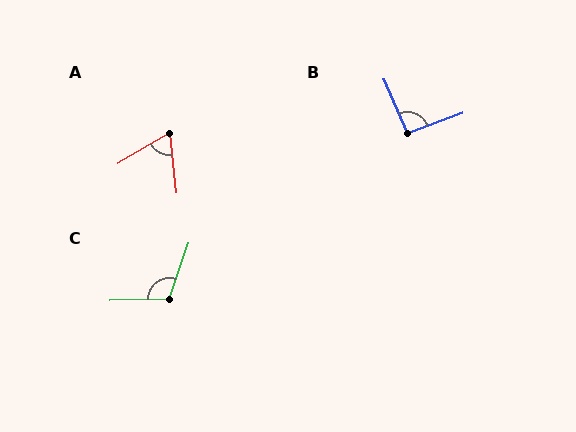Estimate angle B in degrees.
Approximately 93 degrees.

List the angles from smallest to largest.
A (65°), B (93°), C (110°).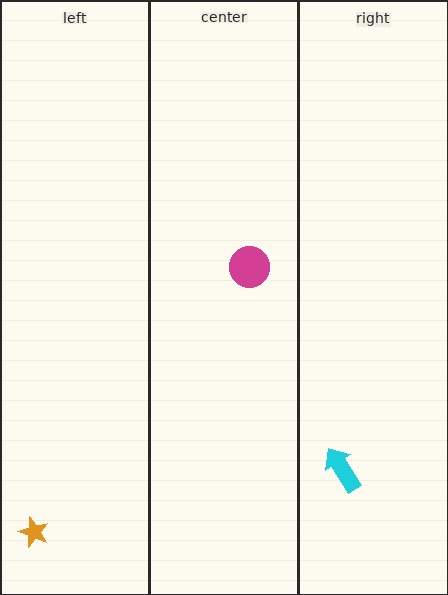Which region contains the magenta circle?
The center region.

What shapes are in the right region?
The cyan arrow.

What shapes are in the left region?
The orange star.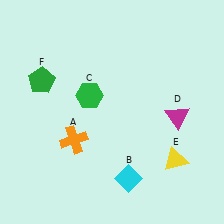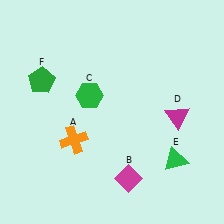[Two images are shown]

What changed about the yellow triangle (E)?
In Image 1, E is yellow. In Image 2, it changed to green.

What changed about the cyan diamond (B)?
In Image 1, B is cyan. In Image 2, it changed to magenta.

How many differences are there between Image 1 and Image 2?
There are 2 differences between the two images.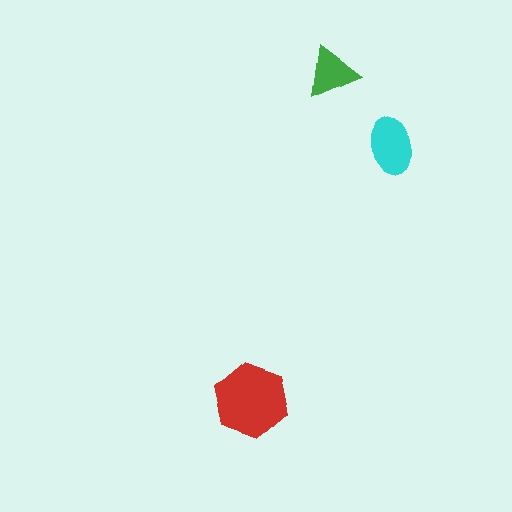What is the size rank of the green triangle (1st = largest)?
3rd.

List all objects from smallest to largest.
The green triangle, the cyan ellipse, the red hexagon.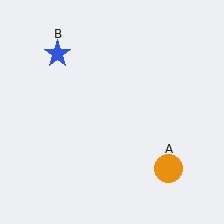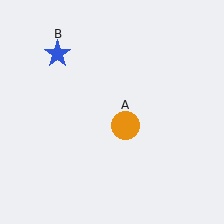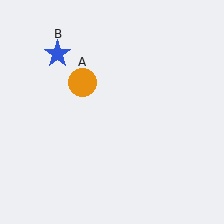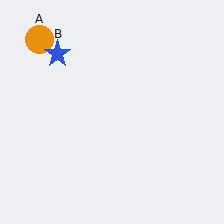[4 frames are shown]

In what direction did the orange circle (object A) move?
The orange circle (object A) moved up and to the left.